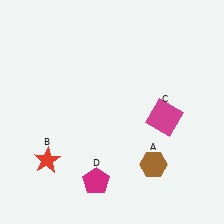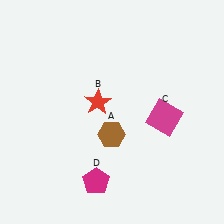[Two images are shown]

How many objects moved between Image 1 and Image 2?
2 objects moved between the two images.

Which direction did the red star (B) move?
The red star (B) moved up.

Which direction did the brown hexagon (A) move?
The brown hexagon (A) moved left.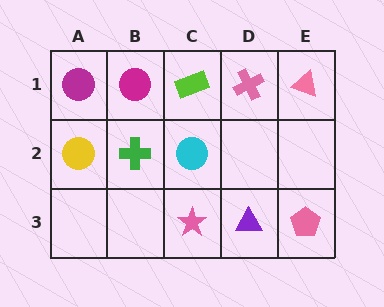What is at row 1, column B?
A magenta circle.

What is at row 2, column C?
A cyan circle.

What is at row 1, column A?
A magenta circle.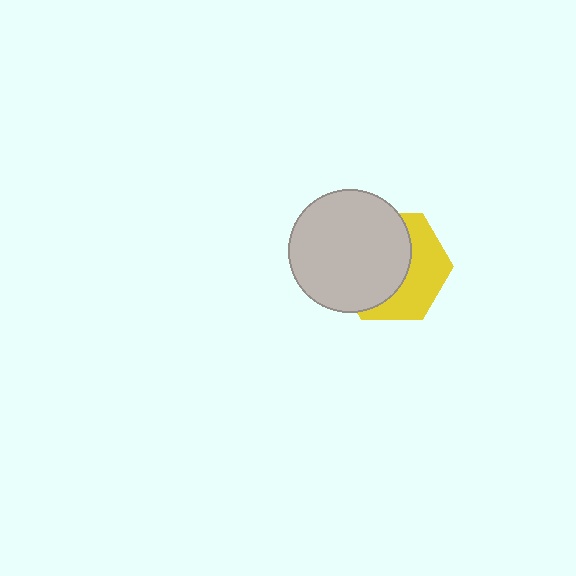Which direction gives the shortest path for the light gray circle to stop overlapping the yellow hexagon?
Moving left gives the shortest separation.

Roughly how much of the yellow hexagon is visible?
A small part of it is visible (roughly 42%).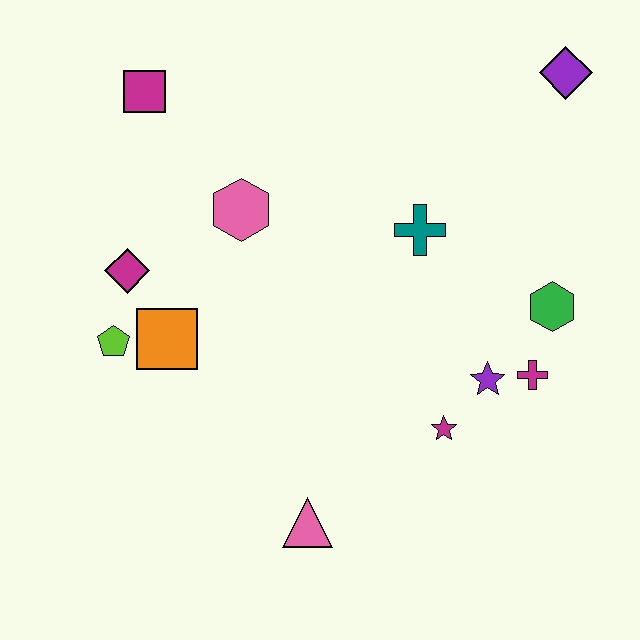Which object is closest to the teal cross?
The green hexagon is closest to the teal cross.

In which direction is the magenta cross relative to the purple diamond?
The magenta cross is below the purple diamond.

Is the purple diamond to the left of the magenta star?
No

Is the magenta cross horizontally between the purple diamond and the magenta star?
Yes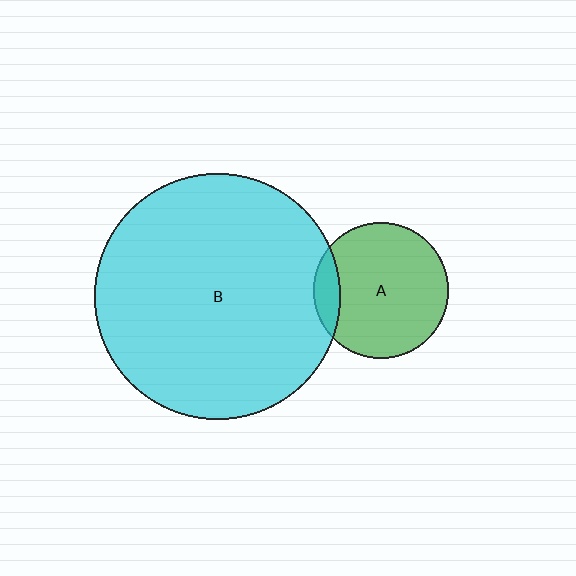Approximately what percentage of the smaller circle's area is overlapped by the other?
Approximately 10%.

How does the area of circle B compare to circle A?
Approximately 3.3 times.